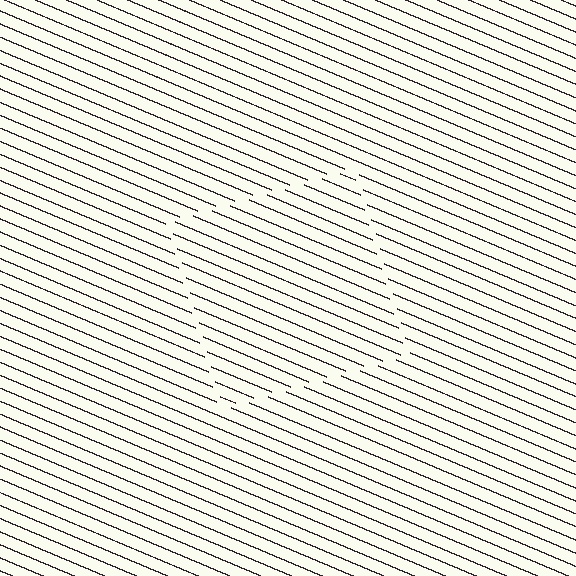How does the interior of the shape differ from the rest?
The interior of the shape contains the same grating, shifted by half a period — the contour is defined by the phase discontinuity where line-ends from the inner and outer gratings abut.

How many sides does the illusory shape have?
4 sides — the line-ends trace a square.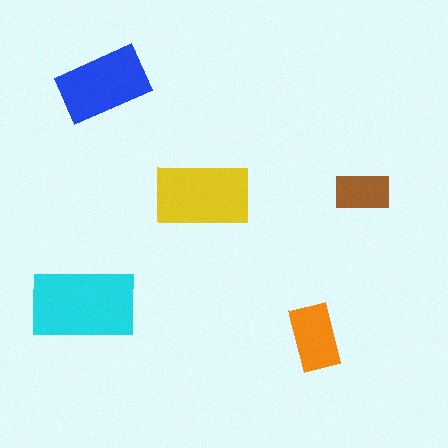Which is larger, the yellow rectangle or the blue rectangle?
The yellow one.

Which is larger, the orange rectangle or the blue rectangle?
The blue one.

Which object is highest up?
The blue rectangle is topmost.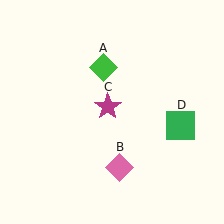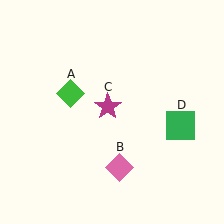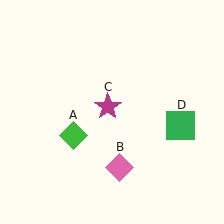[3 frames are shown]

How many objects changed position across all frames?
1 object changed position: green diamond (object A).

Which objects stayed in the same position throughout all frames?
Pink diamond (object B) and magenta star (object C) and green square (object D) remained stationary.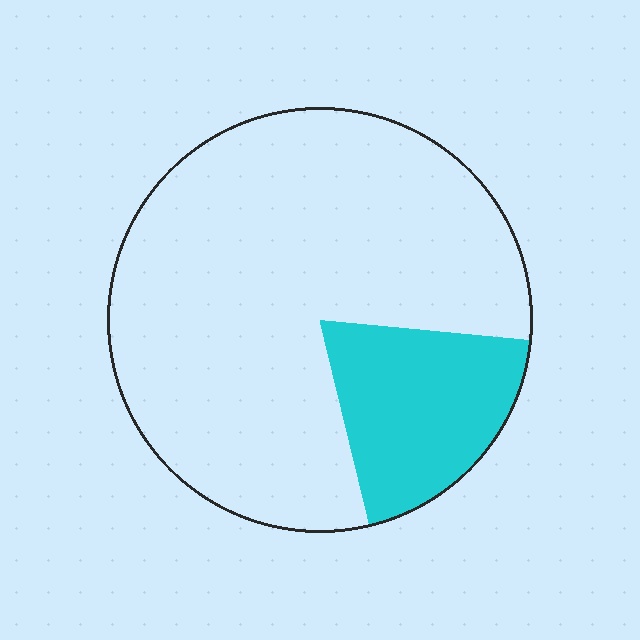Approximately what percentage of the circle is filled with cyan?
Approximately 20%.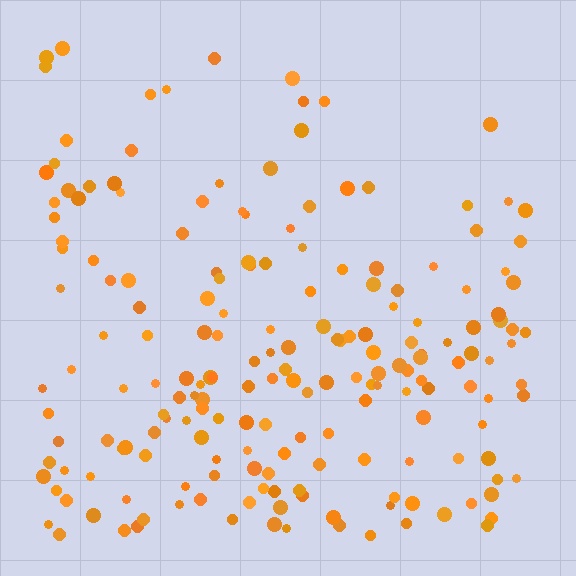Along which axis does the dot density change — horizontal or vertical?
Vertical.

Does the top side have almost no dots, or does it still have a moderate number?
Still a moderate number, just noticeably fewer than the bottom.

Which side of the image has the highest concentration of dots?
The bottom.